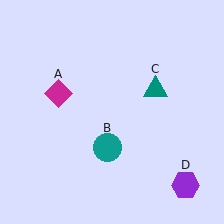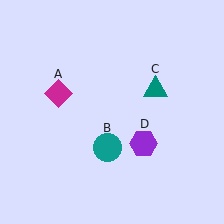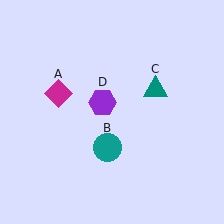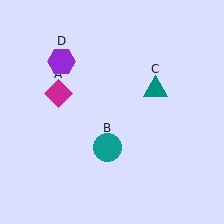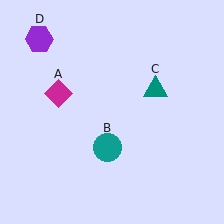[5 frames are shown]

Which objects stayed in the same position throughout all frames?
Magenta diamond (object A) and teal circle (object B) and teal triangle (object C) remained stationary.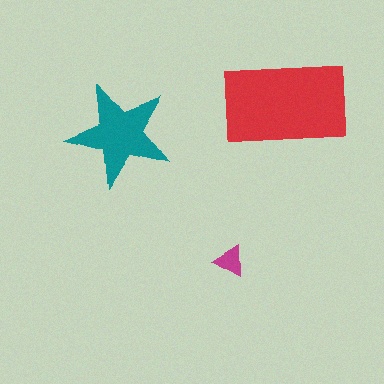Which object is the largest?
The red rectangle.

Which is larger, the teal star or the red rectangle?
The red rectangle.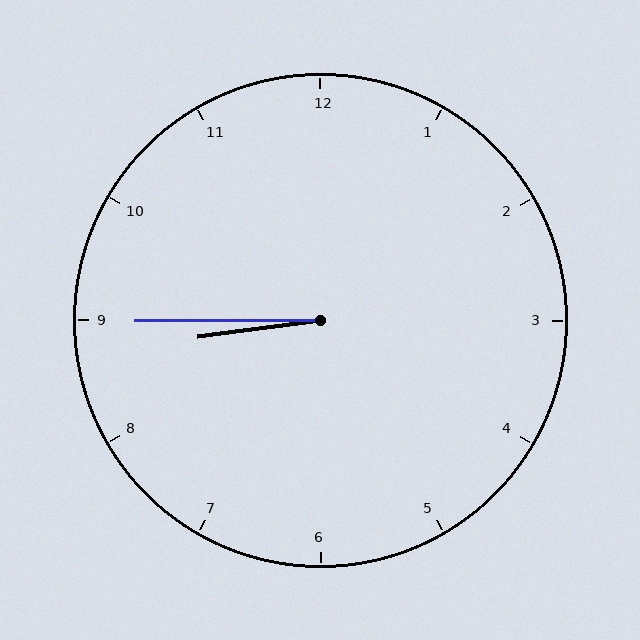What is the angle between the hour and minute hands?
Approximately 8 degrees.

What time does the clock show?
8:45.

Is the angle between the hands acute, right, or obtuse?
It is acute.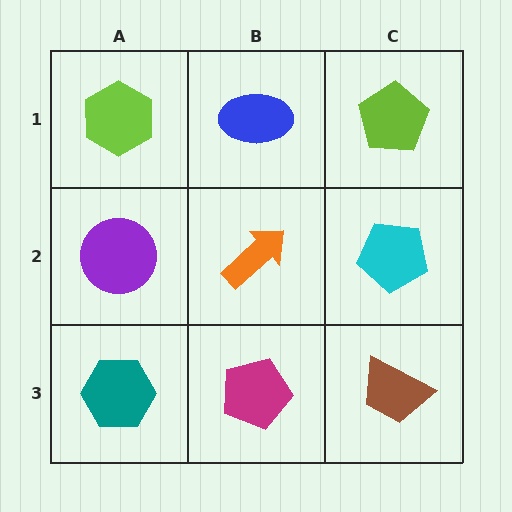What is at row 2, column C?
A cyan pentagon.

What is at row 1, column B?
A blue ellipse.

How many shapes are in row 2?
3 shapes.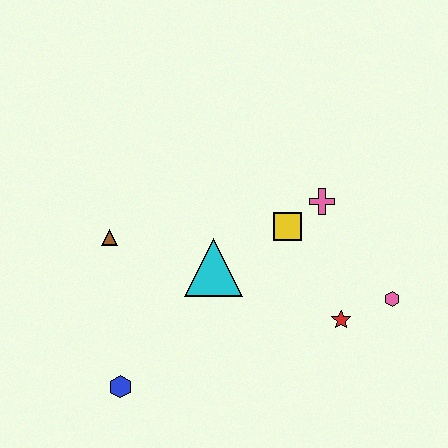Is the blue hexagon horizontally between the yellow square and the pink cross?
No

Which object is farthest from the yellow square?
The blue hexagon is farthest from the yellow square.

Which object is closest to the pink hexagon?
The red star is closest to the pink hexagon.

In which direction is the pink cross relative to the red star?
The pink cross is above the red star.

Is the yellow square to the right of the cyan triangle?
Yes